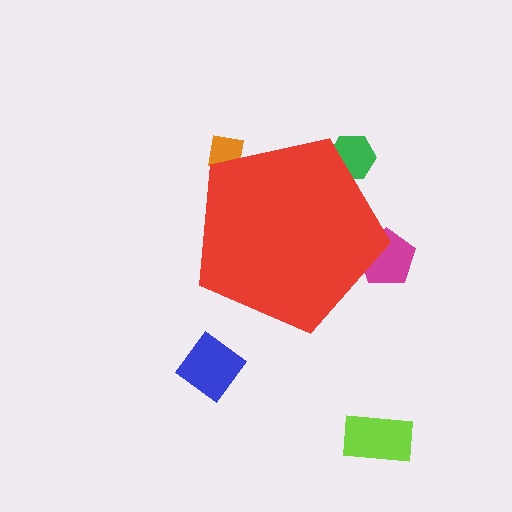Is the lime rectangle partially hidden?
No, the lime rectangle is fully visible.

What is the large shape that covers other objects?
A red pentagon.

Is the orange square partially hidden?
Yes, the orange square is partially hidden behind the red pentagon.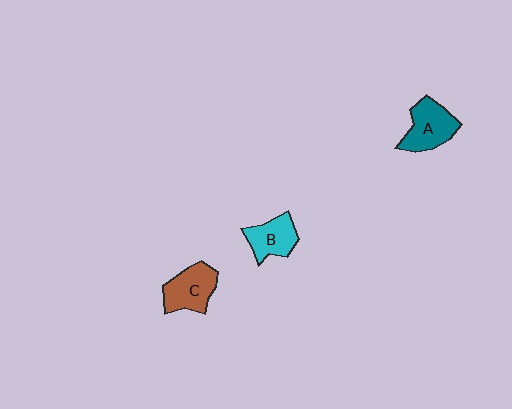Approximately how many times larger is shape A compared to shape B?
Approximately 1.2 times.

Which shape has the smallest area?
Shape B (cyan).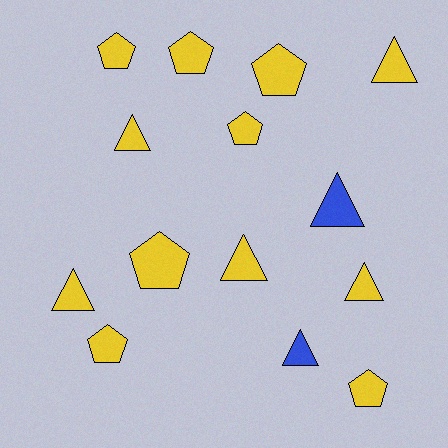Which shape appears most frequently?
Pentagon, with 7 objects.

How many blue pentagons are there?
There are no blue pentagons.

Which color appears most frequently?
Yellow, with 12 objects.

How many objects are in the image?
There are 14 objects.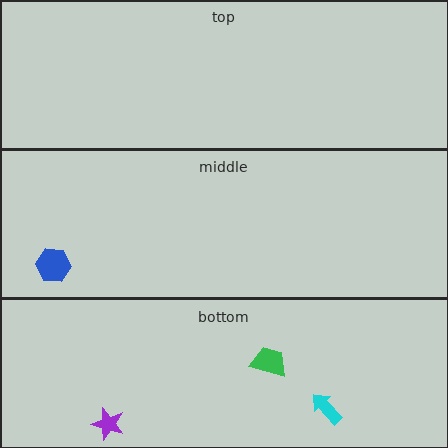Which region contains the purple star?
The bottom region.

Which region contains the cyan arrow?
The bottom region.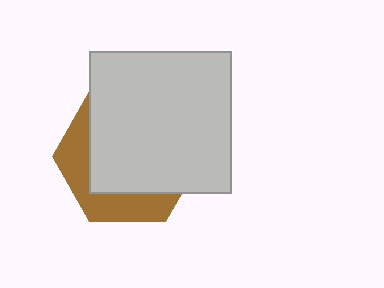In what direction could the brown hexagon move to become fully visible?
The brown hexagon could move toward the lower-left. That would shift it out from behind the light gray square entirely.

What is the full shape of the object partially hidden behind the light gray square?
The partially hidden object is a brown hexagon.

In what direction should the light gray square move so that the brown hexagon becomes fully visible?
The light gray square should move toward the upper-right. That is the shortest direction to clear the overlap and leave the brown hexagon fully visible.